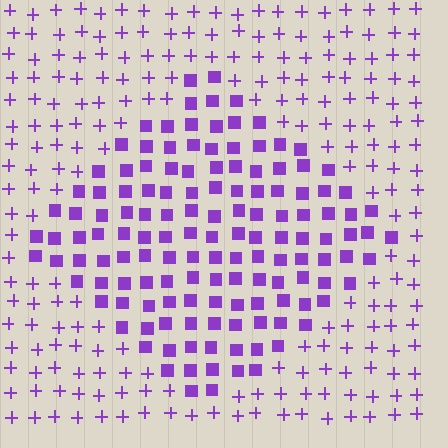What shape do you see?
I see a diamond.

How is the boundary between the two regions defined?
The boundary is defined by a change in element shape: squares inside vs. plus signs outside. All elements share the same color and spacing.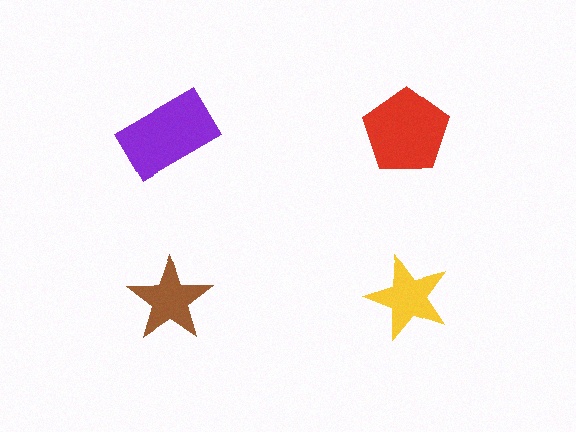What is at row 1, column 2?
A red pentagon.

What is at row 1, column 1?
A purple rectangle.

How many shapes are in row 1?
2 shapes.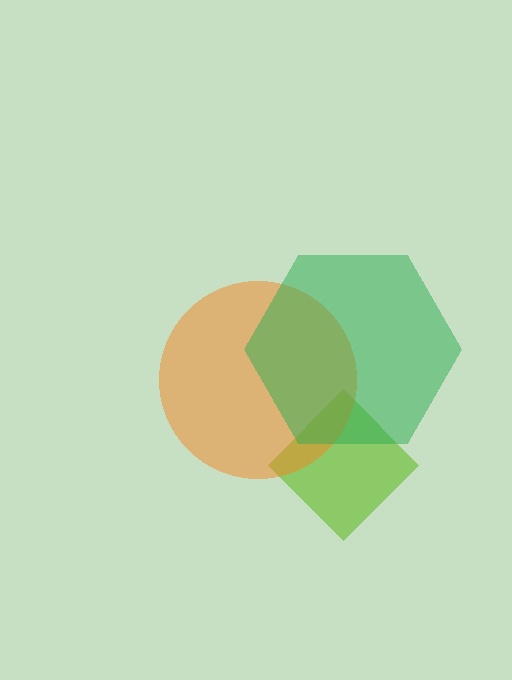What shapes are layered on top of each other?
The layered shapes are: a lime diamond, an orange circle, a green hexagon.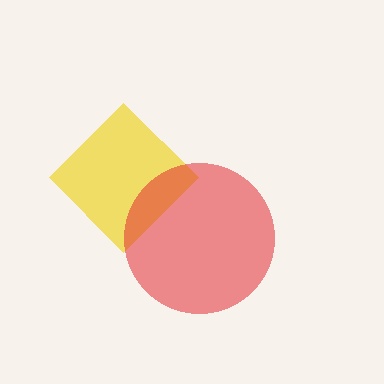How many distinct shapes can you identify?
There are 2 distinct shapes: a yellow diamond, a red circle.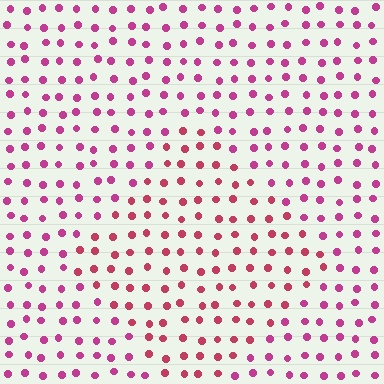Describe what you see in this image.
The image is filled with small magenta elements in a uniform arrangement. A diamond-shaped region is visible where the elements are tinted to a slightly different hue, forming a subtle color boundary.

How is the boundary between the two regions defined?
The boundary is defined purely by a slight shift in hue (about 22 degrees). Spacing, size, and orientation are identical on both sides.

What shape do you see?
I see a diamond.